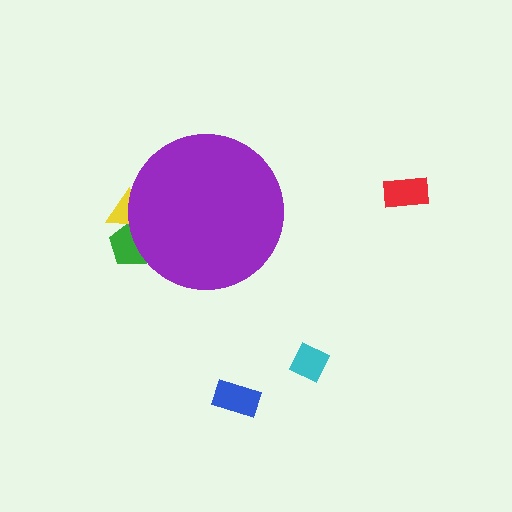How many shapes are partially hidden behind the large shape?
2 shapes are partially hidden.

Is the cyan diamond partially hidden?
No, the cyan diamond is fully visible.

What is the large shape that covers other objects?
A purple circle.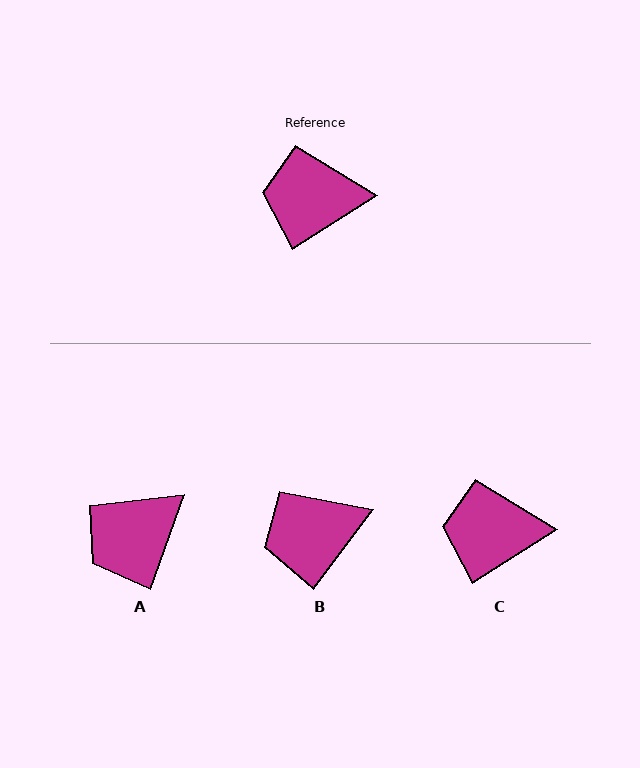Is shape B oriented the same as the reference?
No, it is off by about 21 degrees.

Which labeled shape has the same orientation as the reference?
C.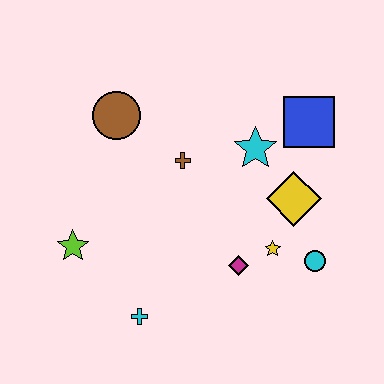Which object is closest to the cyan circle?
The yellow star is closest to the cyan circle.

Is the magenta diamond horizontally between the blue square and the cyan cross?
Yes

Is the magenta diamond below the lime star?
Yes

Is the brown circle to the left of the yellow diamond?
Yes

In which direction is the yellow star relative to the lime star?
The yellow star is to the right of the lime star.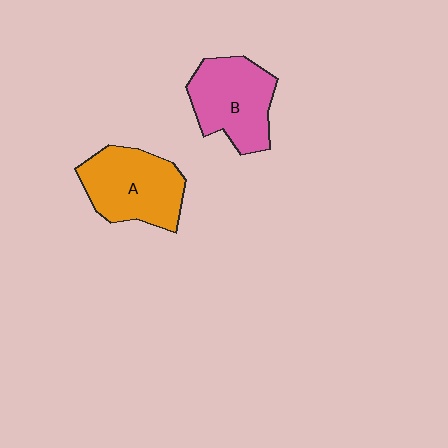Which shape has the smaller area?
Shape B (pink).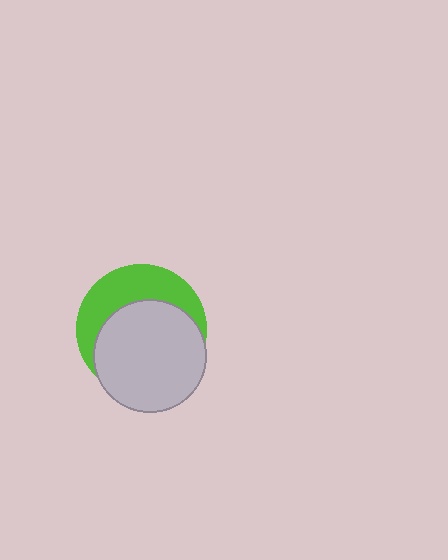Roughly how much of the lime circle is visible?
A small part of it is visible (roughly 39%).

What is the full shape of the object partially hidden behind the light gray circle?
The partially hidden object is a lime circle.